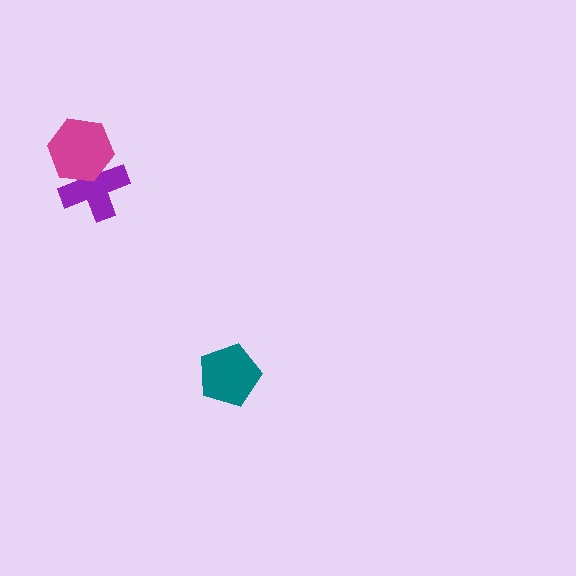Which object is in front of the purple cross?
The magenta hexagon is in front of the purple cross.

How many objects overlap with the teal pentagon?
0 objects overlap with the teal pentagon.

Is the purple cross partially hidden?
Yes, it is partially covered by another shape.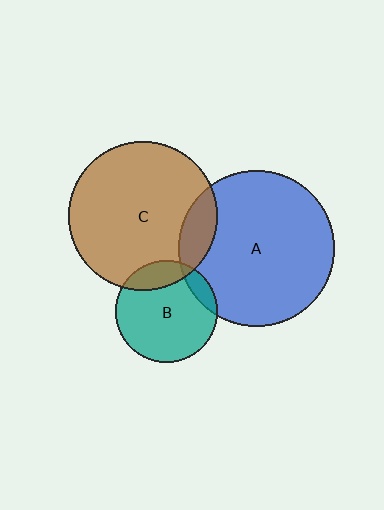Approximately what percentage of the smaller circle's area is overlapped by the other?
Approximately 15%.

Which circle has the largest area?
Circle A (blue).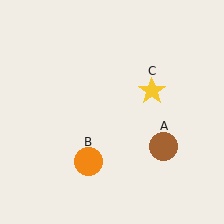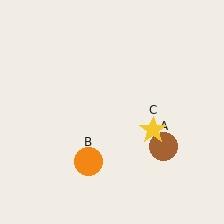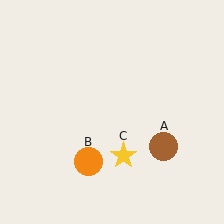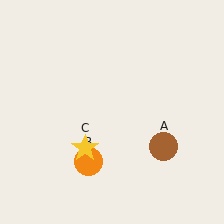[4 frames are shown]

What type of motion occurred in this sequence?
The yellow star (object C) rotated clockwise around the center of the scene.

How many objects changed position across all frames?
1 object changed position: yellow star (object C).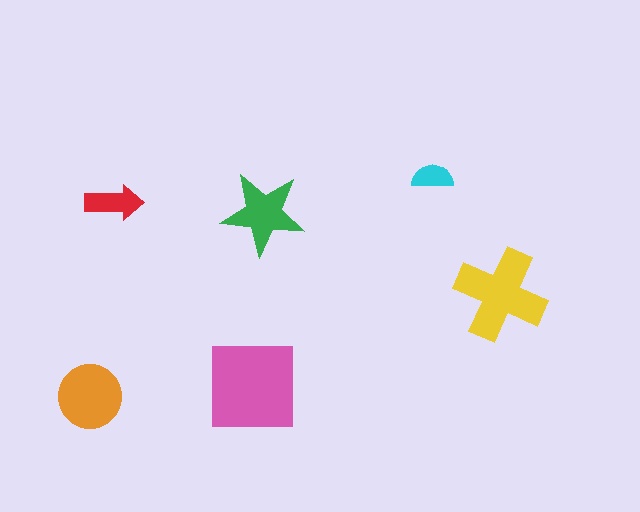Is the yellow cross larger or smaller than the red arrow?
Larger.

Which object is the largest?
The pink square.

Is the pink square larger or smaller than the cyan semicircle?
Larger.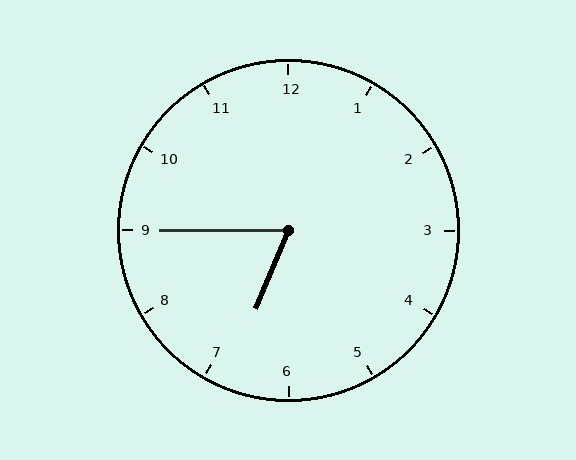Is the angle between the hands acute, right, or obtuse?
It is acute.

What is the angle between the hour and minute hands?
Approximately 68 degrees.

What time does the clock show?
6:45.